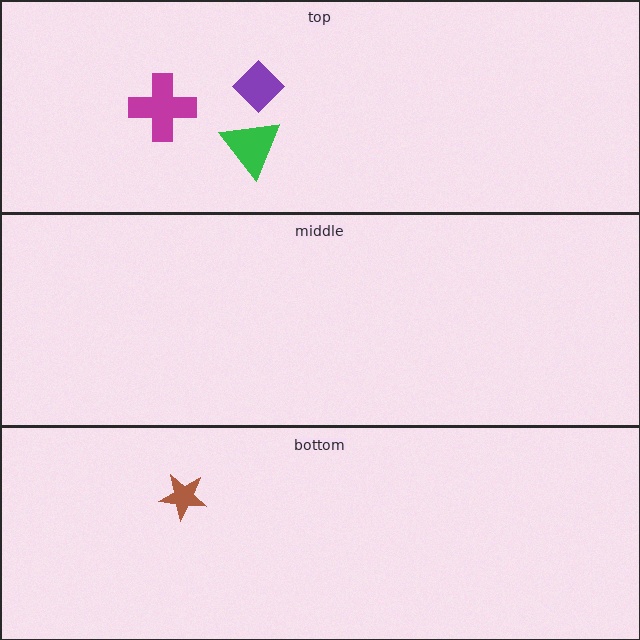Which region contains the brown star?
The bottom region.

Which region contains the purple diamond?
The top region.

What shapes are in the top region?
The green triangle, the magenta cross, the purple diamond.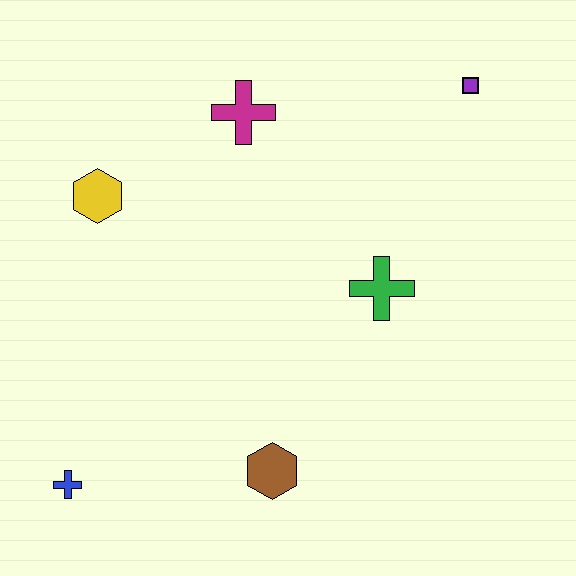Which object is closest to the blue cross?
The brown hexagon is closest to the blue cross.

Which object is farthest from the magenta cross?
The blue cross is farthest from the magenta cross.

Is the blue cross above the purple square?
No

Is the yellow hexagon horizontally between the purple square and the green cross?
No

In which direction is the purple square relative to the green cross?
The purple square is above the green cross.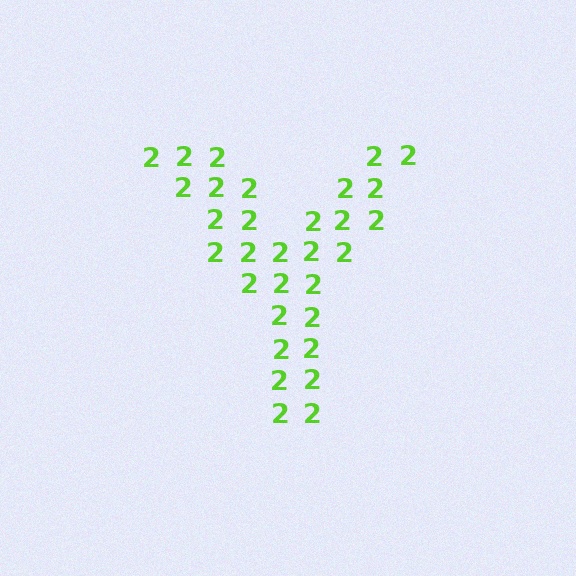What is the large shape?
The large shape is the letter Y.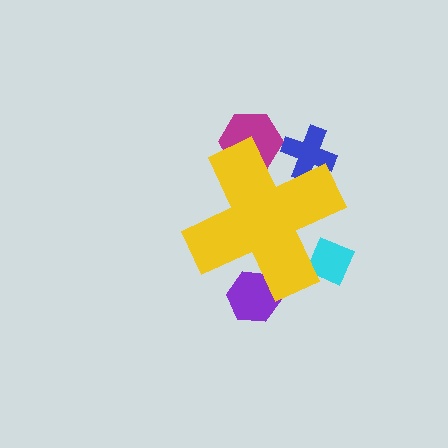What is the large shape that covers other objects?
A yellow cross.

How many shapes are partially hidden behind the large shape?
4 shapes are partially hidden.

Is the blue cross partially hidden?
Yes, the blue cross is partially hidden behind the yellow cross.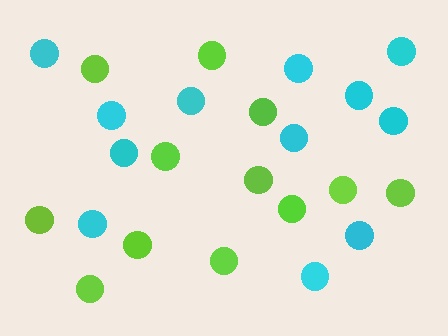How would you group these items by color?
There are 2 groups: one group of lime circles (12) and one group of cyan circles (12).